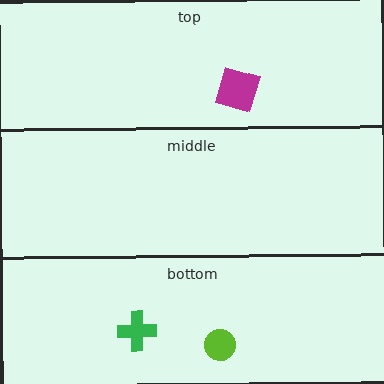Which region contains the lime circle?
The bottom region.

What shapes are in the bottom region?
The lime circle, the green cross.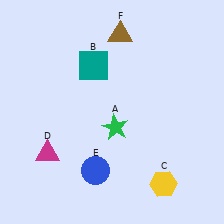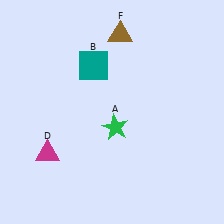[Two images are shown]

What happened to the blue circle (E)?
The blue circle (E) was removed in Image 2. It was in the bottom-left area of Image 1.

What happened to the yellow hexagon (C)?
The yellow hexagon (C) was removed in Image 2. It was in the bottom-right area of Image 1.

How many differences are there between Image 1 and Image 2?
There are 2 differences between the two images.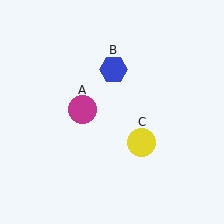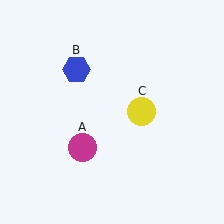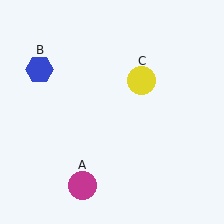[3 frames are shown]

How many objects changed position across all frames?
3 objects changed position: magenta circle (object A), blue hexagon (object B), yellow circle (object C).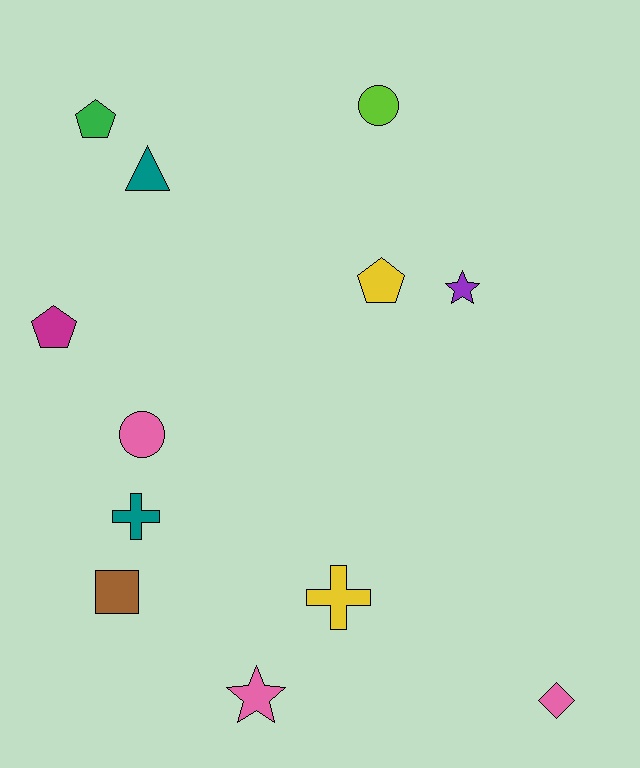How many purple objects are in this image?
There is 1 purple object.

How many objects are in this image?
There are 12 objects.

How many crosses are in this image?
There are 2 crosses.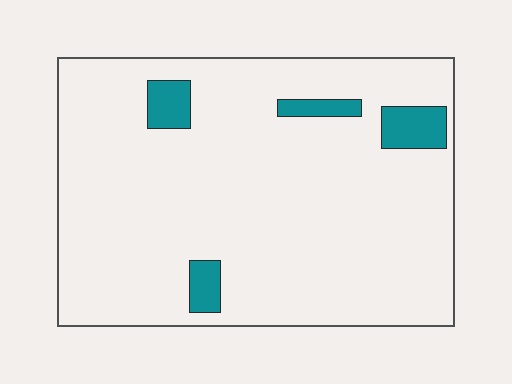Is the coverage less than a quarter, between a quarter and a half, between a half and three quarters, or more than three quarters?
Less than a quarter.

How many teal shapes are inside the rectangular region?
4.